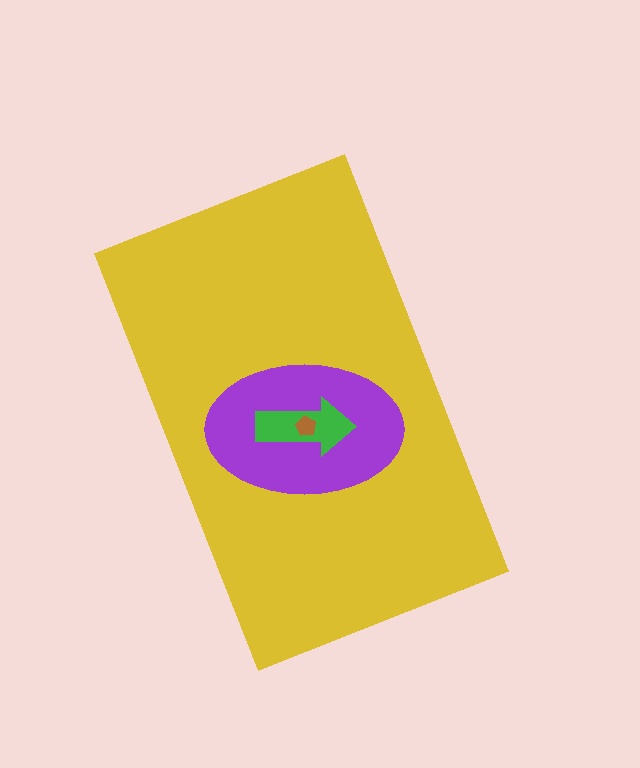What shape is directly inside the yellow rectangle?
The purple ellipse.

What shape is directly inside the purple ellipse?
The green arrow.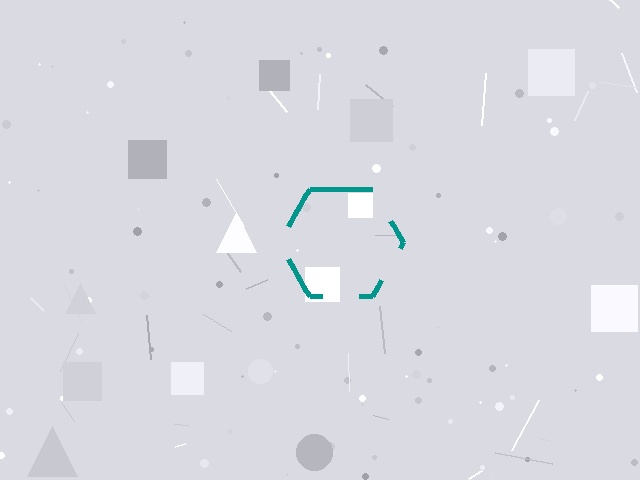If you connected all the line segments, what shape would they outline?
They would outline a hexagon.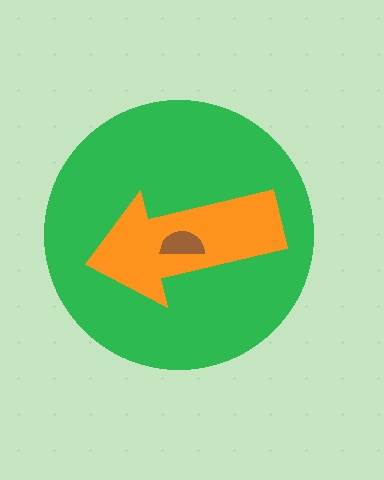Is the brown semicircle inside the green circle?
Yes.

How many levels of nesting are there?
3.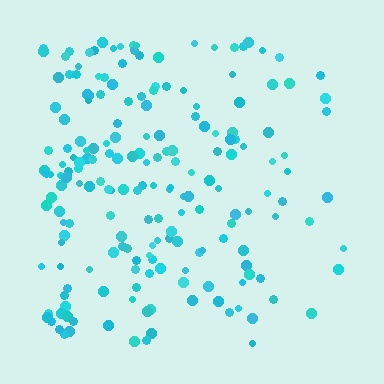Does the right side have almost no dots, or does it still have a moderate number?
Still a moderate number, just noticeably fewer than the left.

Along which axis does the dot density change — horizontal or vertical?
Horizontal.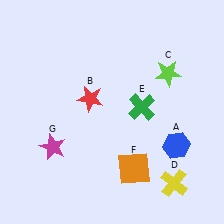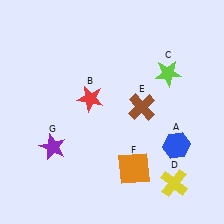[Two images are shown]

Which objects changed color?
E changed from green to brown. G changed from magenta to purple.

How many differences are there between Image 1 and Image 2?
There are 2 differences between the two images.